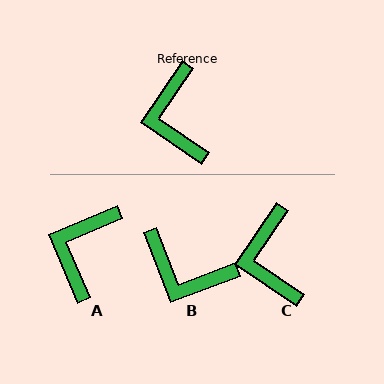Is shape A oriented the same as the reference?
No, it is off by about 33 degrees.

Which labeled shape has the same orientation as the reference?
C.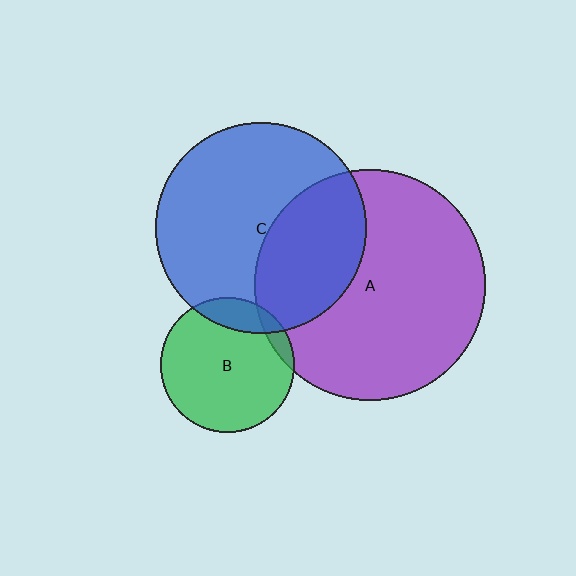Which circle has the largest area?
Circle A (purple).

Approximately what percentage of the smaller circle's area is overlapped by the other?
Approximately 15%.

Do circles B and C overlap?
Yes.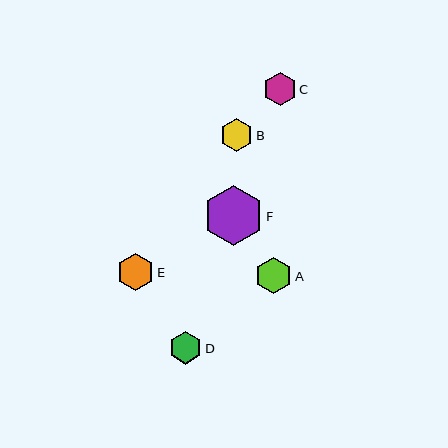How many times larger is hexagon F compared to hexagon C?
Hexagon F is approximately 1.8 times the size of hexagon C.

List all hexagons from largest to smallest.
From largest to smallest: F, A, E, B, C, D.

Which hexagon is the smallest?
Hexagon D is the smallest with a size of approximately 32 pixels.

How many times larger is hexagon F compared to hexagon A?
Hexagon F is approximately 1.6 times the size of hexagon A.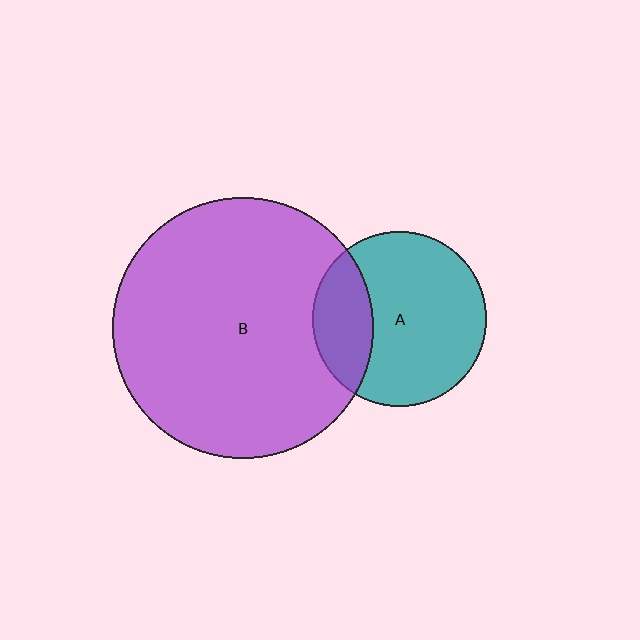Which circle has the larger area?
Circle B (purple).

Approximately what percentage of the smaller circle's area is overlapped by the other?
Approximately 25%.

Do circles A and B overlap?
Yes.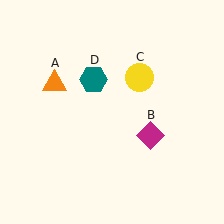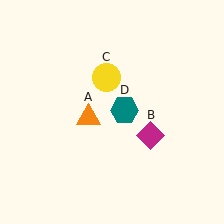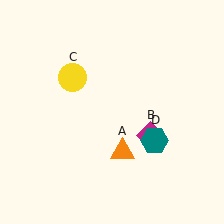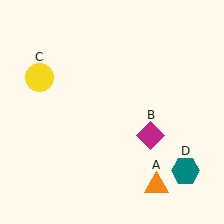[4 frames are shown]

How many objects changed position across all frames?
3 objects changed position: orange triangle (object A), yellow circle (object C), teal hexagon (object D).